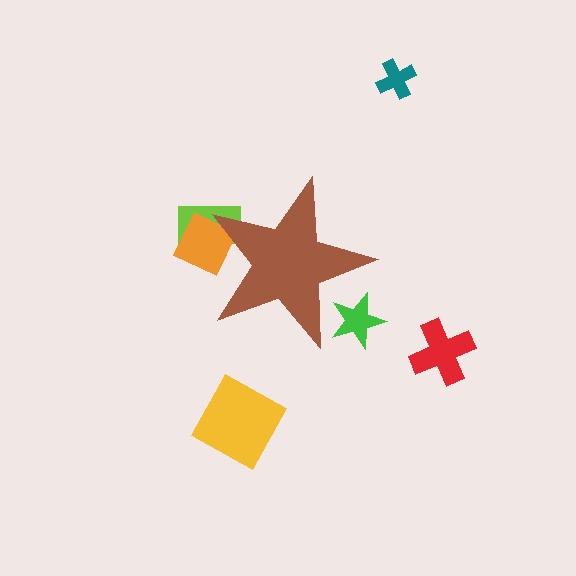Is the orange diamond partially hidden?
Yes, the orange diamond is partially hidden behind the brown star.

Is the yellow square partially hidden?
No, the yellow square is fully visible.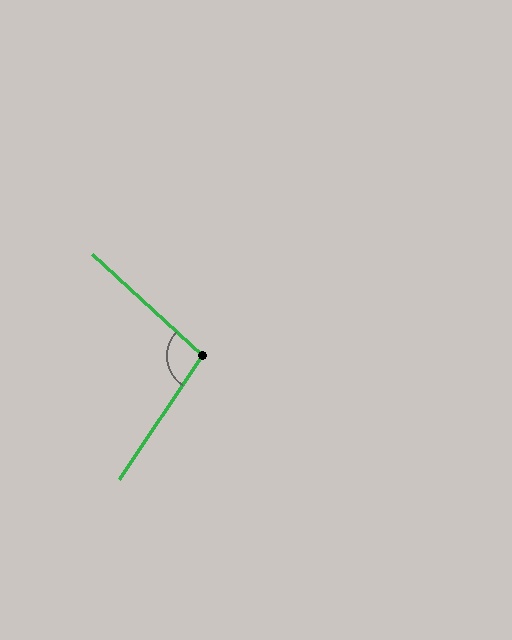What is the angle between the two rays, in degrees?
Approximately 99 degrees.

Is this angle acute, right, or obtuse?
It is obtuse.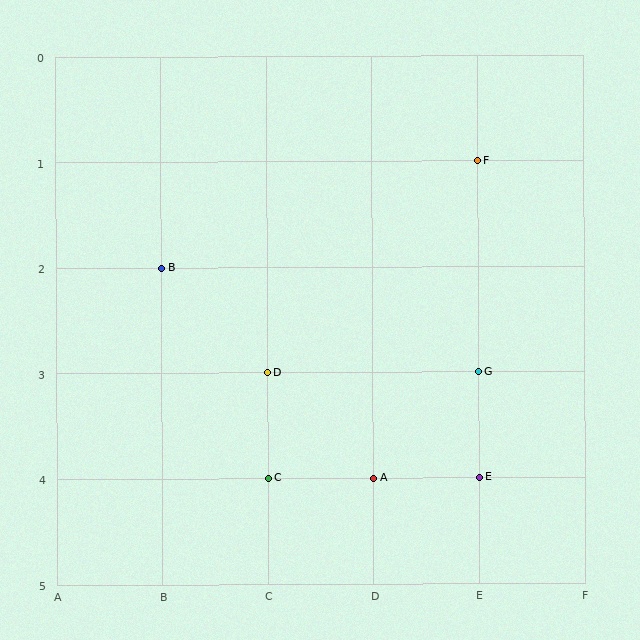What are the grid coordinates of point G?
Point G is at grid coordinates (E, 3).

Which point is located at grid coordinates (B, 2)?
Point B is at (B, 2).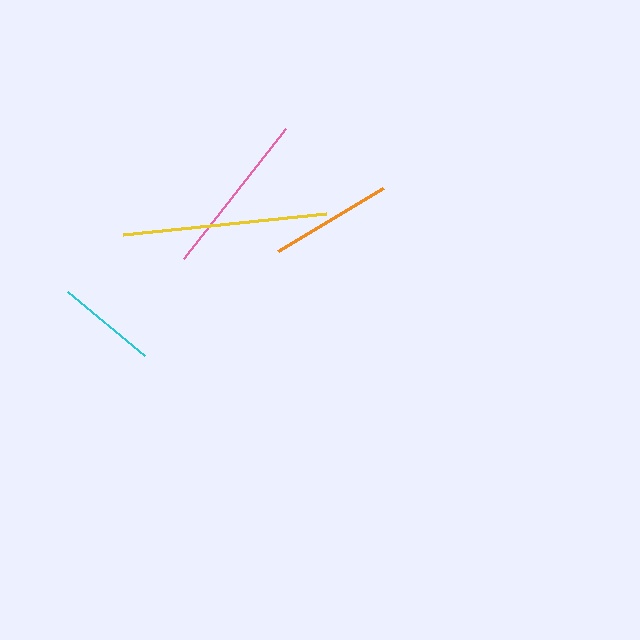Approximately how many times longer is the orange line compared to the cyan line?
The orange line is approximately 1.2 times the length of the cyan line.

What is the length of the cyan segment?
The cyan segment is approximately 99 pixels long.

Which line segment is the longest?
The yellow line is the longest at approximately 204 pixels.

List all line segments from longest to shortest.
From longest to shortest: yellow, pink, orange, cyan.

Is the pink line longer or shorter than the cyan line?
The pink line is longer than the cyan line.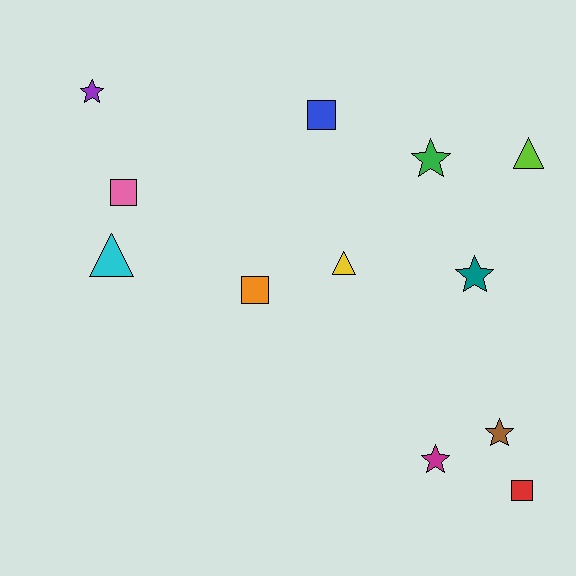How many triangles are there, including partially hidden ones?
There are 3 triangles.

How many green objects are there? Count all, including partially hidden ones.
There is 1 green object.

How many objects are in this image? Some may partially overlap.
There are 12 objects.